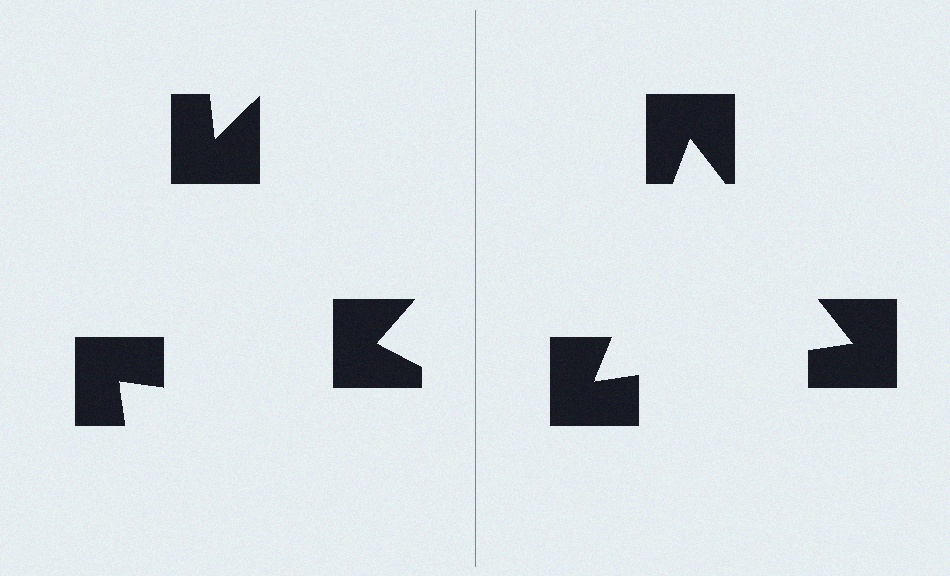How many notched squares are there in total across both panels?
6 — 3 on each side.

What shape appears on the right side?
An illusory triangle.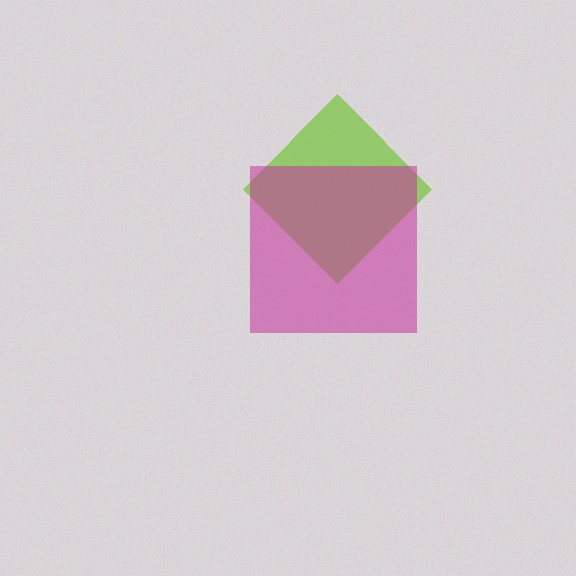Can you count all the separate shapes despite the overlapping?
Yes, there are 2 separate shapes.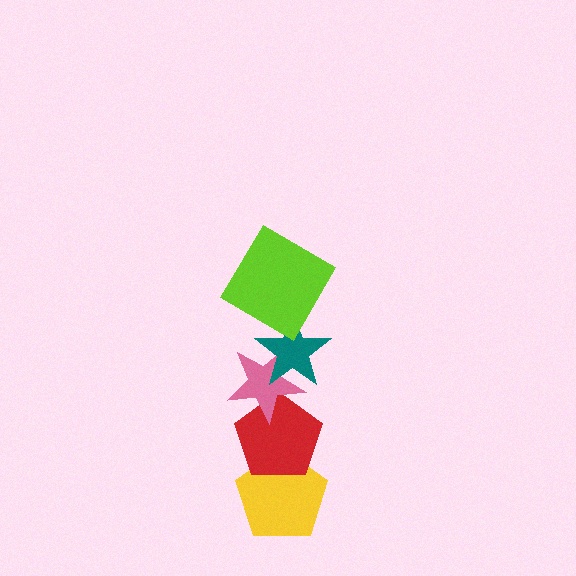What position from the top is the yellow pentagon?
The yellow pentagon is 5th from the top.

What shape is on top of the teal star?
The lime diamond is on top of the teal star.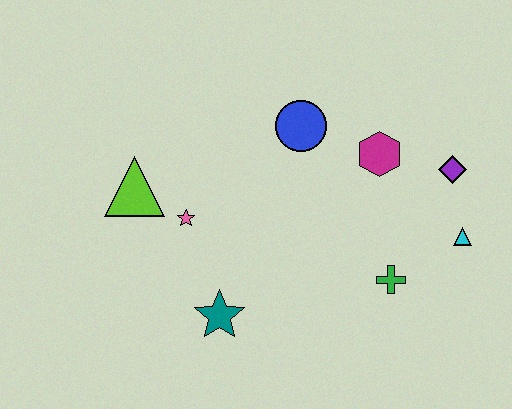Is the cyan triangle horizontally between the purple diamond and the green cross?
No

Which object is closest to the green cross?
The cyan triangle is closest to the green cross.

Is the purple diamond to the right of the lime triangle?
Yes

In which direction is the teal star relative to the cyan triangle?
The teal star is to the left of the cyan triangle.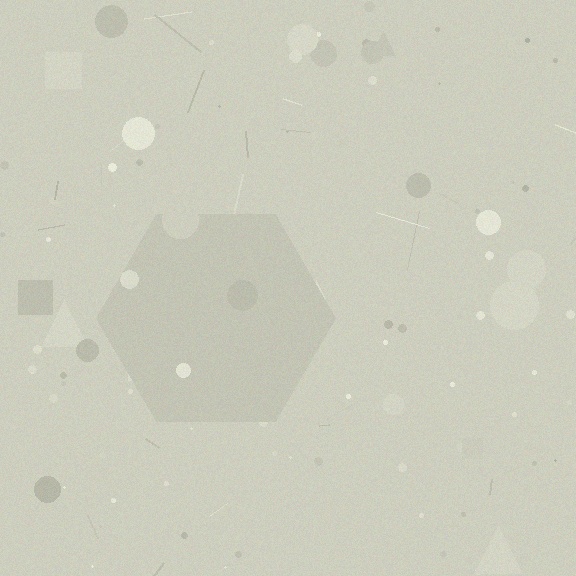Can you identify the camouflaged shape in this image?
The camouflaged shape is a hexagon.